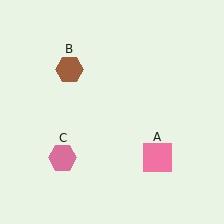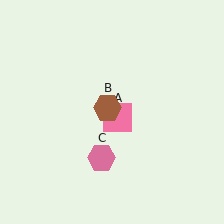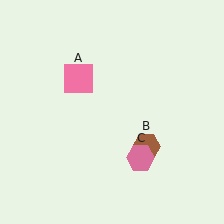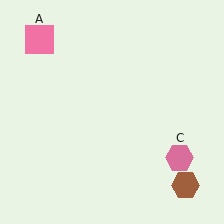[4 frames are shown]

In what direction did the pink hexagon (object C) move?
The pink hexagon (object C) moved right.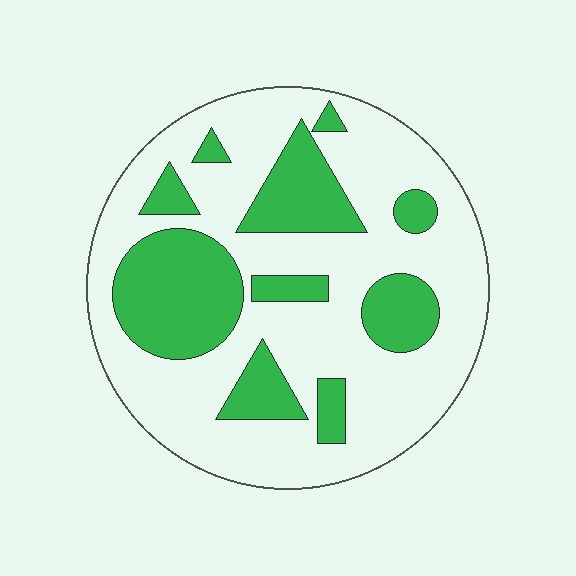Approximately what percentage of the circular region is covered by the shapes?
Approximately 30%.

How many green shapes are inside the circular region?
10.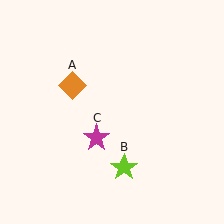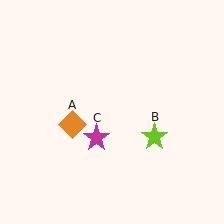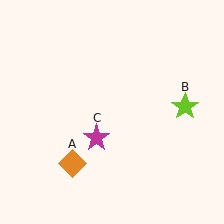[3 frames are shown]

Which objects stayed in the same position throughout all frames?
Magenta star (object C) remained stationary.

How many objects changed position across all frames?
2 objects changed position: orange diamond (object A), lime star (object B).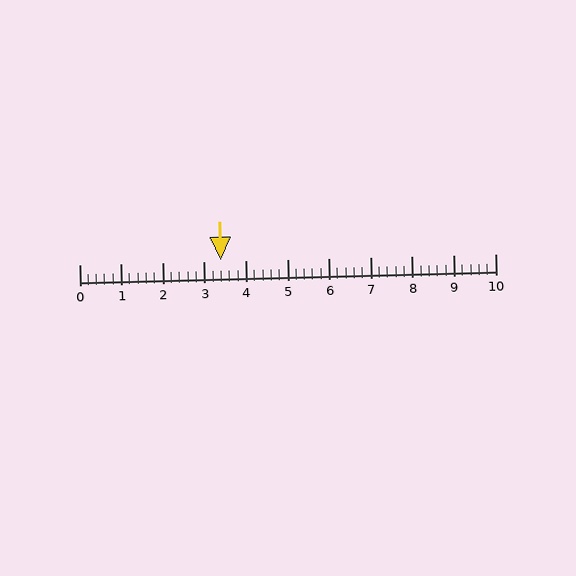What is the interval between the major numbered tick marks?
The major tick marks are spaced 1 units apart.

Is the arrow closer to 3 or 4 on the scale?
The arrow is closer to 3.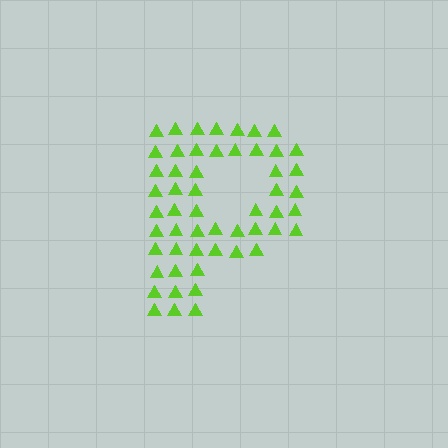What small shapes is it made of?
It is made of small triangles.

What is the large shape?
The large shape is the letter P.